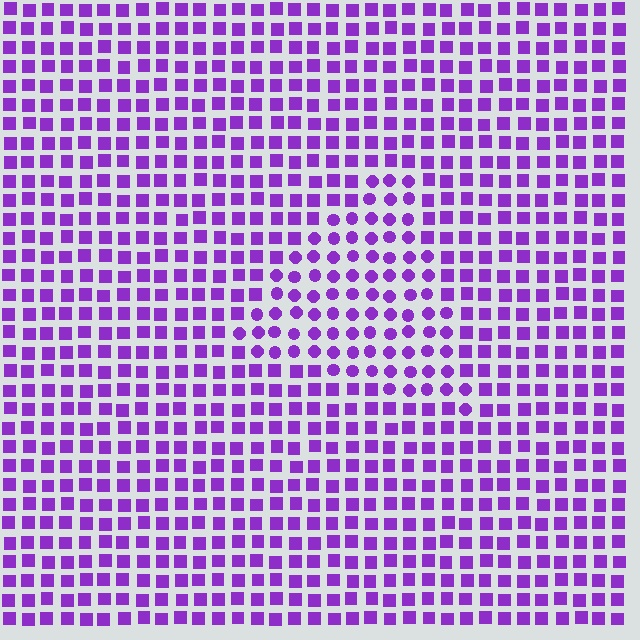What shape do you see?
I see a triangle.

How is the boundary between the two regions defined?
The boundary is defined by a change in element shape: circles inside vs. squares outside. All elements share the same color and spacing.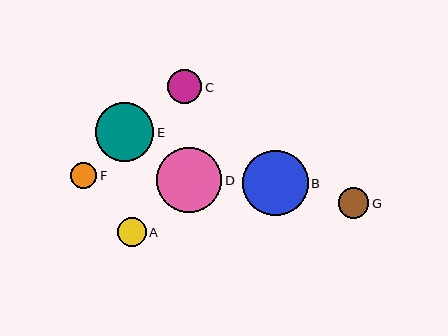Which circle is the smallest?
Circle F is the smallest with a size of approximately 26 pixels.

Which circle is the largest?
Circle B is the largest with a size of approximately 65 pixels.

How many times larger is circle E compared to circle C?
Circle E is approximately 1.7 times the size of circle C.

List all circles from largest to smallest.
From largest to smallest: B, D, E, C, G, A, F.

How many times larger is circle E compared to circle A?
Circle E is approximately 2.0 times the size of circle A.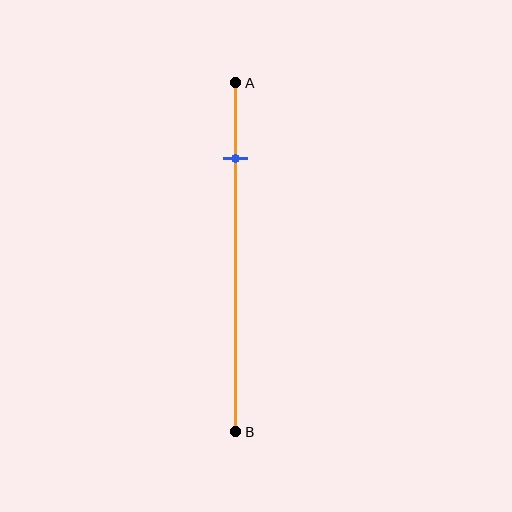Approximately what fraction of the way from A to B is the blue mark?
The blue mark is approximately 20% of the way from A to B.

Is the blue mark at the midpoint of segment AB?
No, the mark is at about 20% from A, not at the 50% midpoint.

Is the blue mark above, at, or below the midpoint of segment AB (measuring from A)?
The blue mark is above the midpoint of segment AB.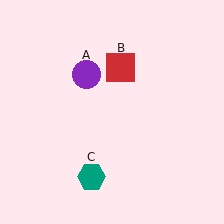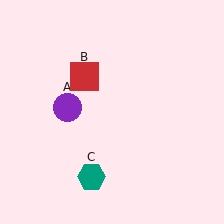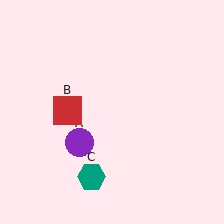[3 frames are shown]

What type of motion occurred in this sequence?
The purple circle (object A), red square (object B) rotated counterclockwise around the center of the scene.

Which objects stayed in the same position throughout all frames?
Teal hexagon (object C) remained stationary.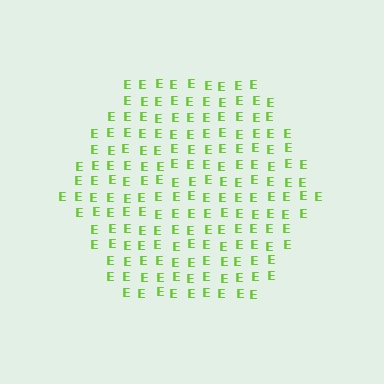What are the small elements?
The small elements are letter E's.